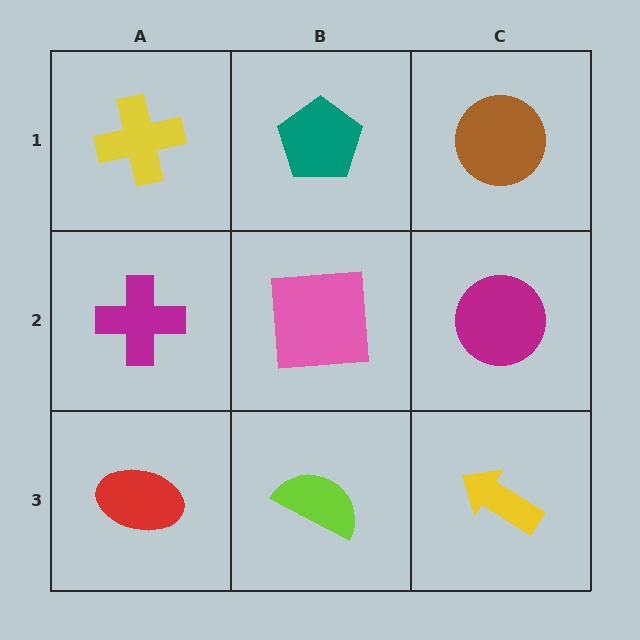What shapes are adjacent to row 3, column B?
A pink square (row 2, column B), a red ellipse (row 3, column A), a yellow arrow (row 3, column C).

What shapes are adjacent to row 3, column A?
A magenta cross (row 2, column A), a lime semicircle (row 3, column B).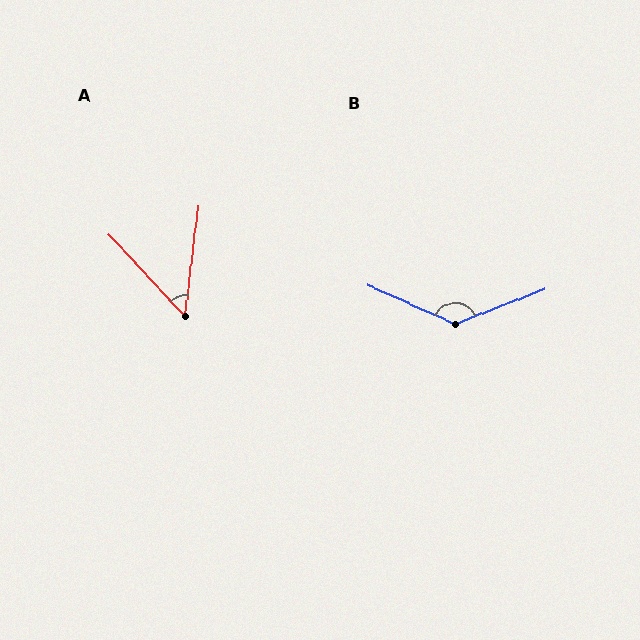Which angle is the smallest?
A, at approximately 50 degrees.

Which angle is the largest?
B, at approximately 134 degrees.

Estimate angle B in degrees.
Approximately 134 degrees.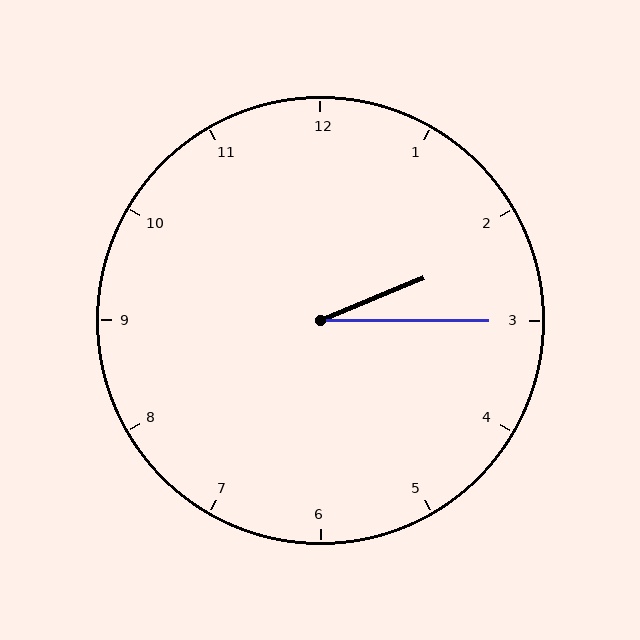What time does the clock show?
2:15.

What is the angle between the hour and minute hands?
Approximately 22 degrees.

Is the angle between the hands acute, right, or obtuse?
It is acute.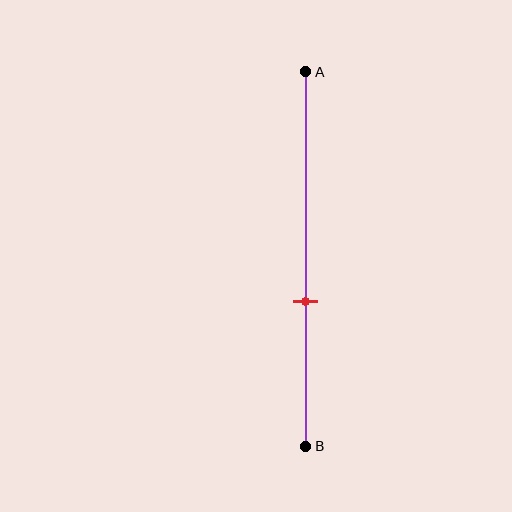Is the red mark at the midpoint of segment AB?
No, the mark is at about 60% from A, not at the 50% midpoint.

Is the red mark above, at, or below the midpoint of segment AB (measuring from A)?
The red mark is below the midpoint of segment AB.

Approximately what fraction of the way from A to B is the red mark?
The red mark is approximately 60% of the way from A to B.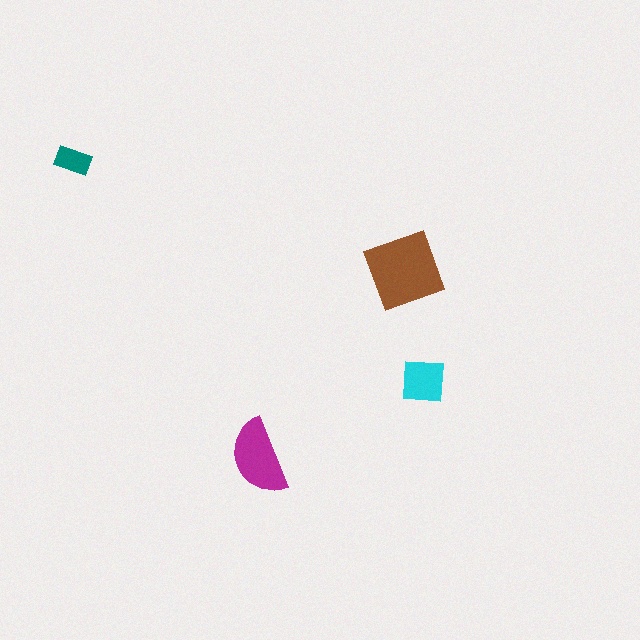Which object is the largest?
The brown diamond.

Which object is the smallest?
The teal rectangle.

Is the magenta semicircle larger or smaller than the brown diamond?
Smaller.